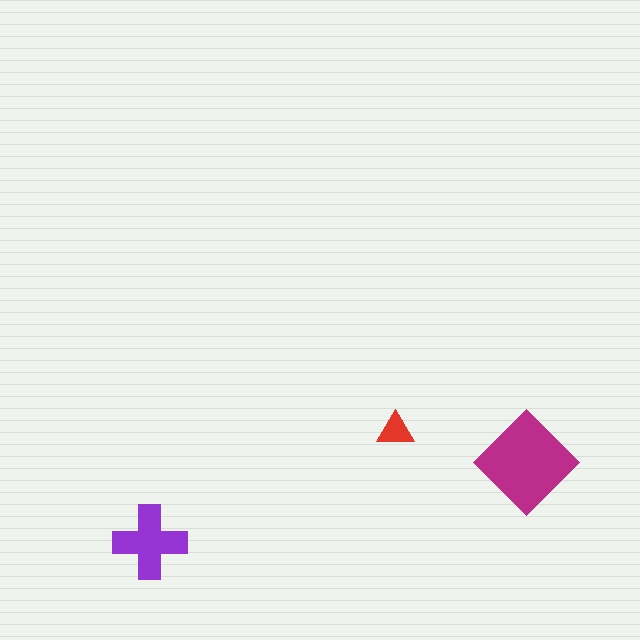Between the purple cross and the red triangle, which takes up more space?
The purple cross.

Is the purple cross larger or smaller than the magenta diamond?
Smaller.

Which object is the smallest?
The red triangle.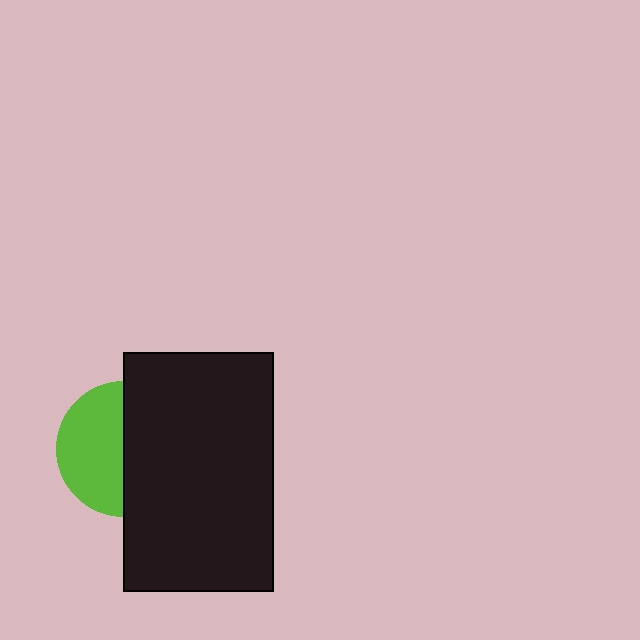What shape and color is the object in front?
The object in front is a black rectangle.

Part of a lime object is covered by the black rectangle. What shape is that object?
It is a circle.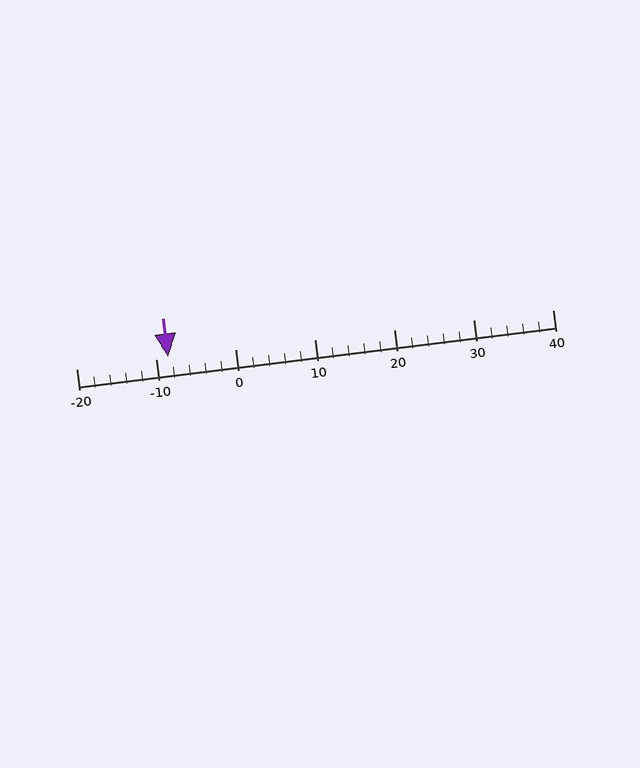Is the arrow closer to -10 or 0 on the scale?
The arrow is closer to -10.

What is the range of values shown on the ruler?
The ruler shows values from -20 to 40.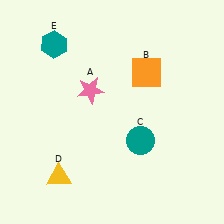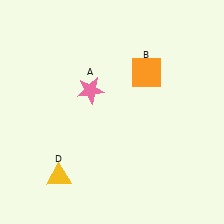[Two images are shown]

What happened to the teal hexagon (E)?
The teal hexagon (E) was removed in Image 2. It was in the top-left area of Image 1.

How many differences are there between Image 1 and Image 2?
There are 2 differences between the two images.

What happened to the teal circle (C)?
The teal circle (C) was removed in Image 2. It was in the bottom-right area of Image 1.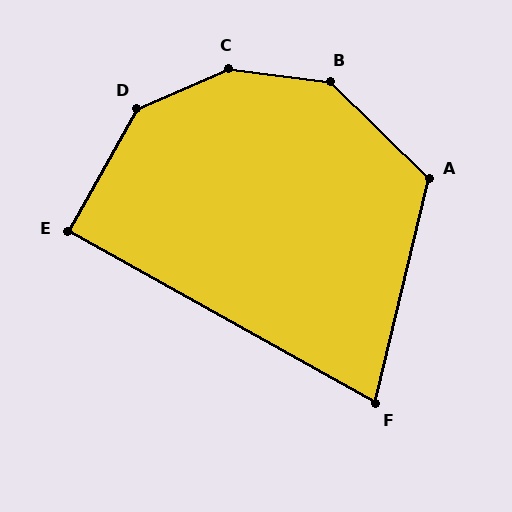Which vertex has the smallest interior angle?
F, at approximately 74 degrees.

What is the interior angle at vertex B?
Approximately 143 degrees (obtuse).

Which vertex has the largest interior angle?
C, at approximately 149 degrees.